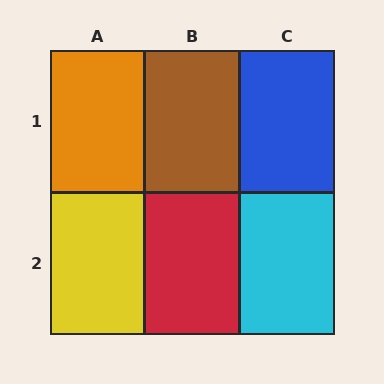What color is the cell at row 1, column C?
Blue.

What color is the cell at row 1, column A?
Orange.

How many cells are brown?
1 cell is brown.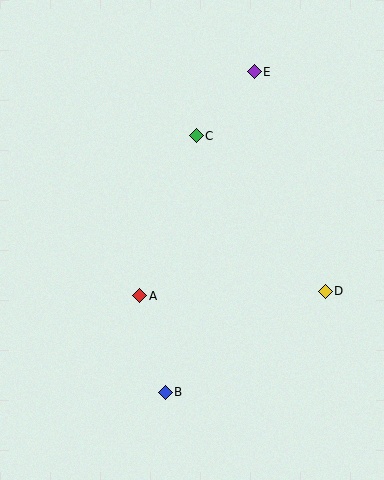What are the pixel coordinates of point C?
Point C is at (196, 136).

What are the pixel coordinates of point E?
Point E is at (254, 72).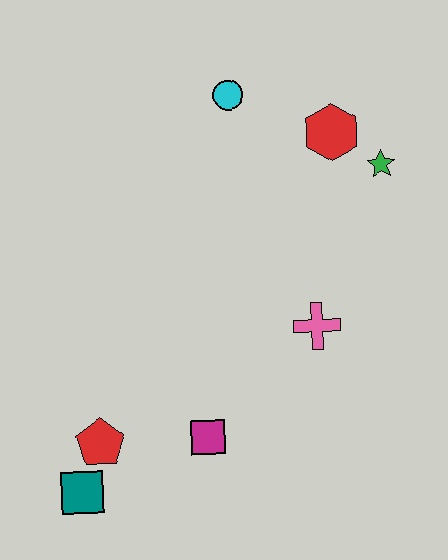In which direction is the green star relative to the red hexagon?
The green star is to the right of the red hexagon.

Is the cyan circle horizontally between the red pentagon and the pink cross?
Yes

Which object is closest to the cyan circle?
The red hexagon is closest to the cyan circle.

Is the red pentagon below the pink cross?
Yes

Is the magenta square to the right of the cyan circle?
No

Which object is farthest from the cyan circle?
The teal square is farthest from the cyan circle.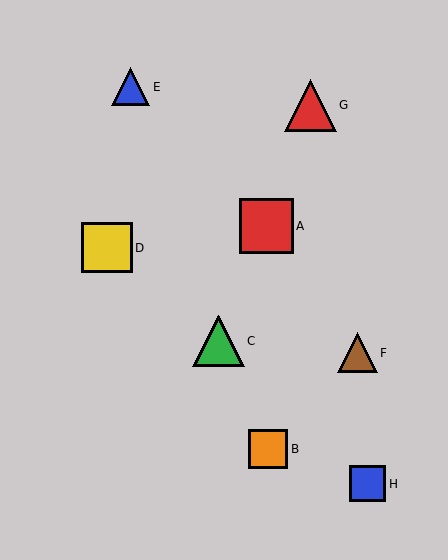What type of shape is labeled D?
Shape D is a yellow square.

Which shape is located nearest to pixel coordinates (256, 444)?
The orange square (labeled B) at (268, 449) is nearest to that location.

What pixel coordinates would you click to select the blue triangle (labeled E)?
Click at (131, 87) to select the blue triangle E.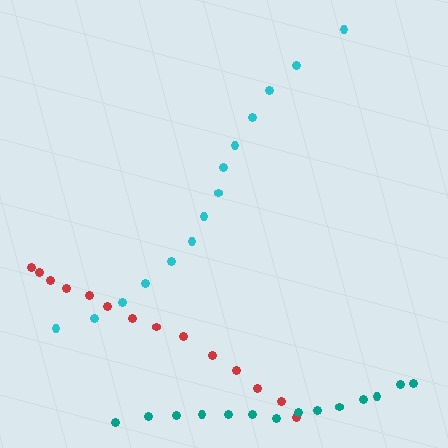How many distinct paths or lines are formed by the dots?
There are 3 distinct paths.